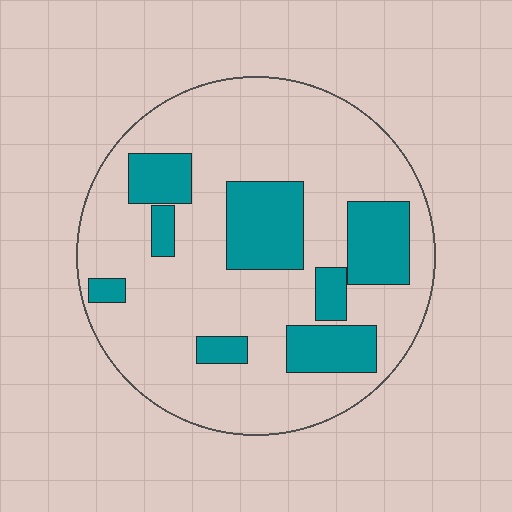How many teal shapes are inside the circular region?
8.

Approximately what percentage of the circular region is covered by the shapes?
Approximately 25%.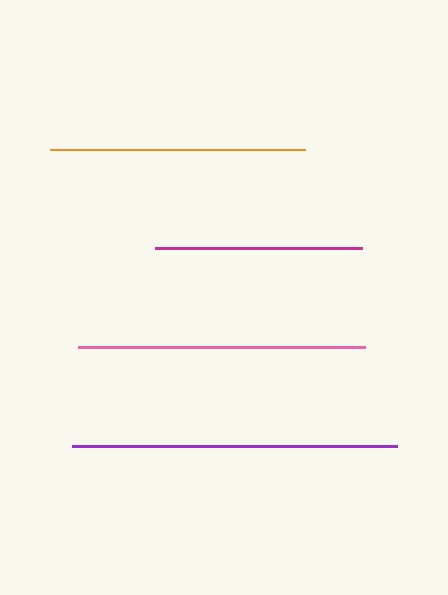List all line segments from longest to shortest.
From longest to shortest: purple, pink, orange, magenta.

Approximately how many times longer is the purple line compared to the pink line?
The purple line is approximately 1.1 times the length of the pink line.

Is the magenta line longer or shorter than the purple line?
The purple line is longer than the magenta line.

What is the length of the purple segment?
The purple segment is approximately 325 pixels long.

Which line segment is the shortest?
The magenta line is the shortest at approximately 207 pixels.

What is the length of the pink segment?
The pink segment is approximately 287 pixels long.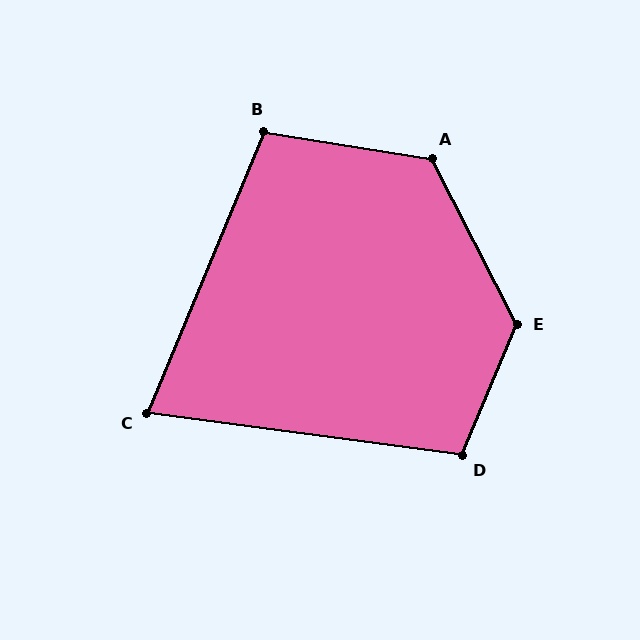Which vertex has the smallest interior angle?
C, at approximately 75 degrees.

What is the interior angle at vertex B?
Approximately 103 degrees (obtuse).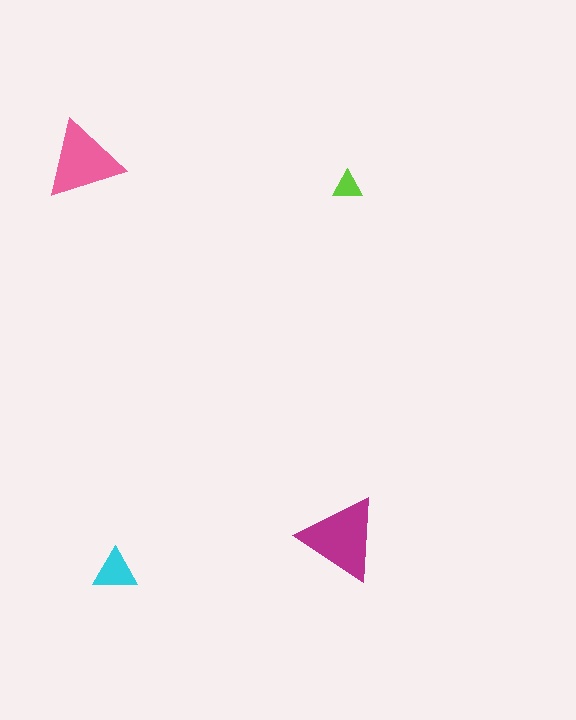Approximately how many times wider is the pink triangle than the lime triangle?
About 2.5 times wider.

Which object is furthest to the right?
The lime triangle is rightmost.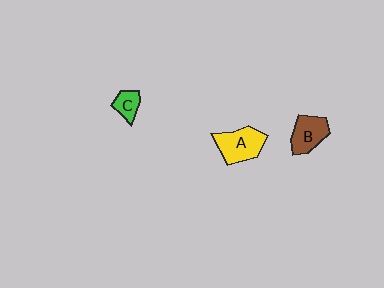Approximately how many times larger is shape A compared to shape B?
Approximately 1.3 times.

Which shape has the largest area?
Shape A (yellow).